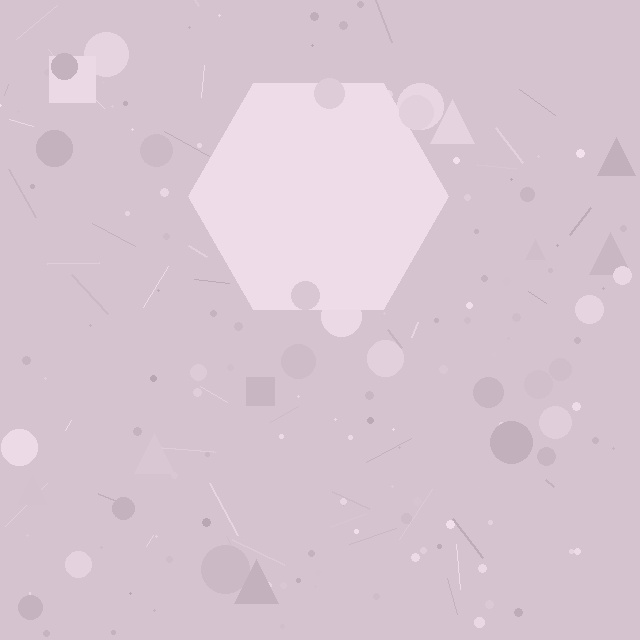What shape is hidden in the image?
A hexagon is hidden in the image.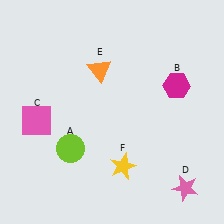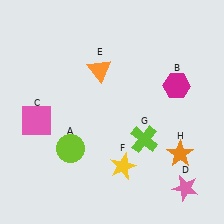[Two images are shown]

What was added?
A lime cross (G), an orange star (H) were added in Image 2.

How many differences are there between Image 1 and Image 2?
There are 2 differences between the two images.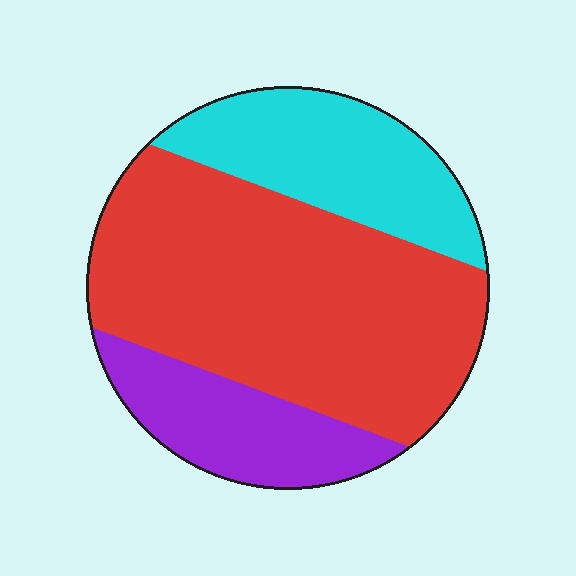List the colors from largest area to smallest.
From largest to smallest: red, cyan, purple.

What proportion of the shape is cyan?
Cyan covers around 25% of the shape.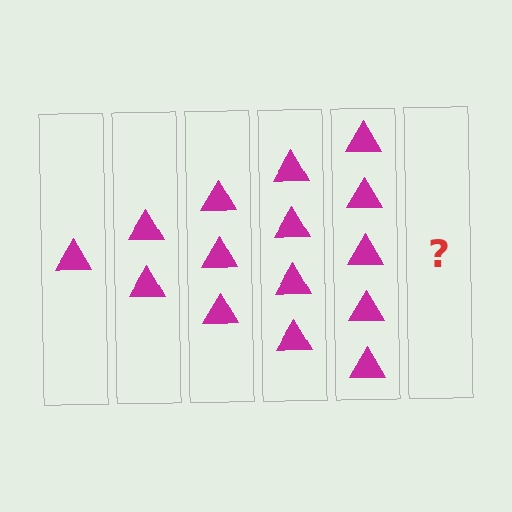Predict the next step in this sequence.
The next step is 6 triangles.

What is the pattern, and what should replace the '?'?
The pattern is that each step adds one more triangle. The '?' should be 6 triangles.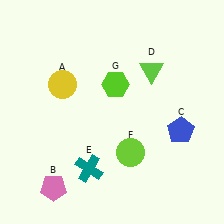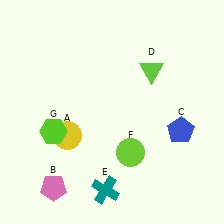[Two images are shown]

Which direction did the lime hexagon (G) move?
The lime hexagon (G) moved left.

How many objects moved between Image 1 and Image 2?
3 objects moved between the two images.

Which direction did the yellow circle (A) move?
The yellow circle (A) moved down.